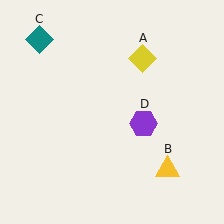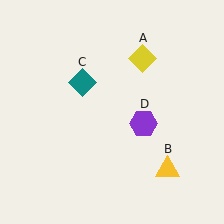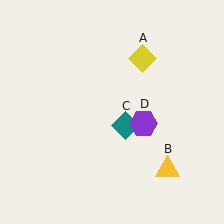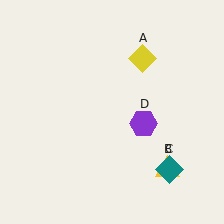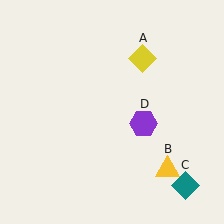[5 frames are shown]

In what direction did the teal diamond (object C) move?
The teal diamond (object C) moved down and to the right.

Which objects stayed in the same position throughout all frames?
Yellow diamond (object A) and yellow triangle (object B) and purple hexagon (object D) remained stationary.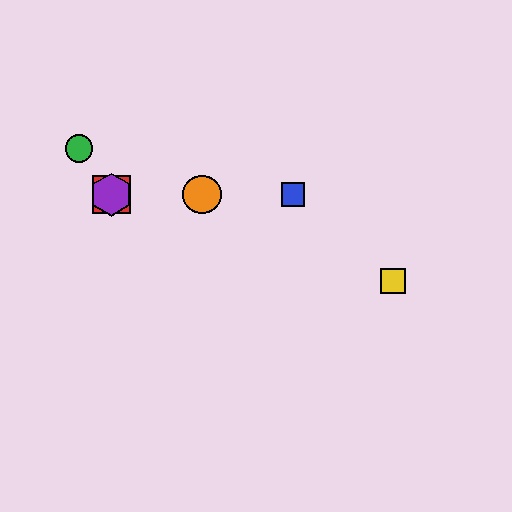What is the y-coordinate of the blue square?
The blue square is at y≈195.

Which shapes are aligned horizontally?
The red square, the blue square, the purple hexagon, the orange circle are aligned horizontally.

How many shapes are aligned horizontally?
4 shapes (the red square, the blue square, the purple hexagon, the orange circle) are aligned horizontally.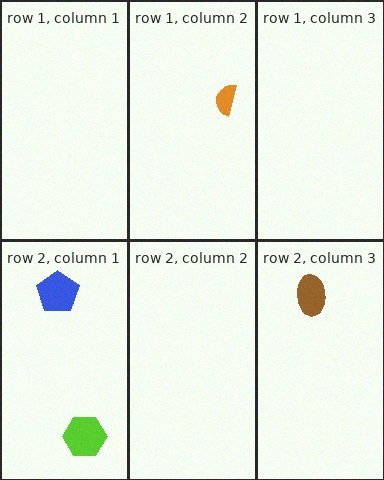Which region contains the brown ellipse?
The row 2, column 3 region.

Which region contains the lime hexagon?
The row 2, column 1 region.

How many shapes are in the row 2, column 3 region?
1.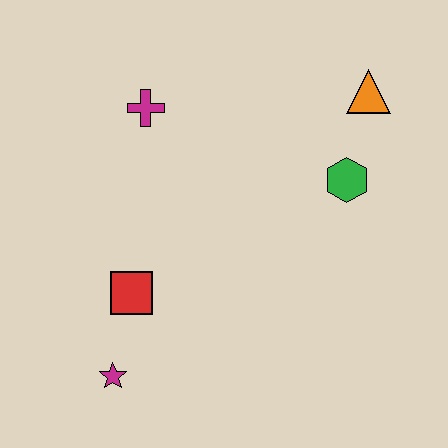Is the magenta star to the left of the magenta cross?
Yes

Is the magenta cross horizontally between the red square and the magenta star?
No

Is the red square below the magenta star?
No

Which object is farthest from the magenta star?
The orange triangle is farthest from the magenta star.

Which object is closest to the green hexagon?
The orange triangle is closest to the green hexagon.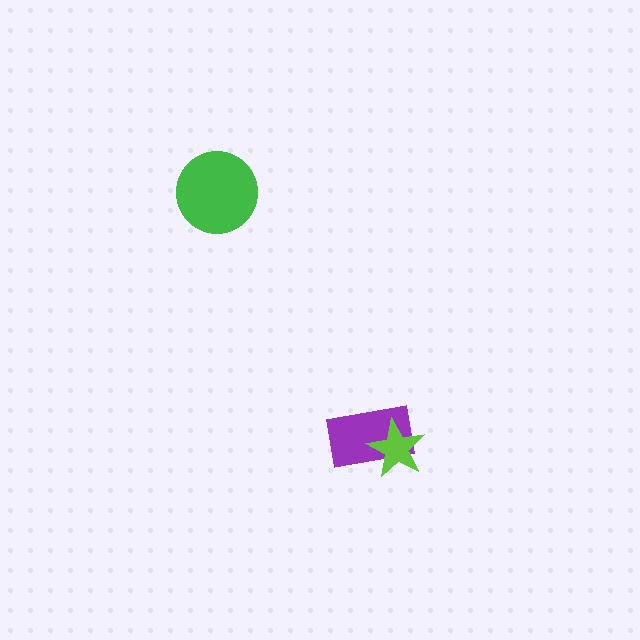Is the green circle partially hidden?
No, no other shape covers it.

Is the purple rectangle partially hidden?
Yes, it is partially covered by another shape.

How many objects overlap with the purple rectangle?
1 object overlaps with the purple rectangle.